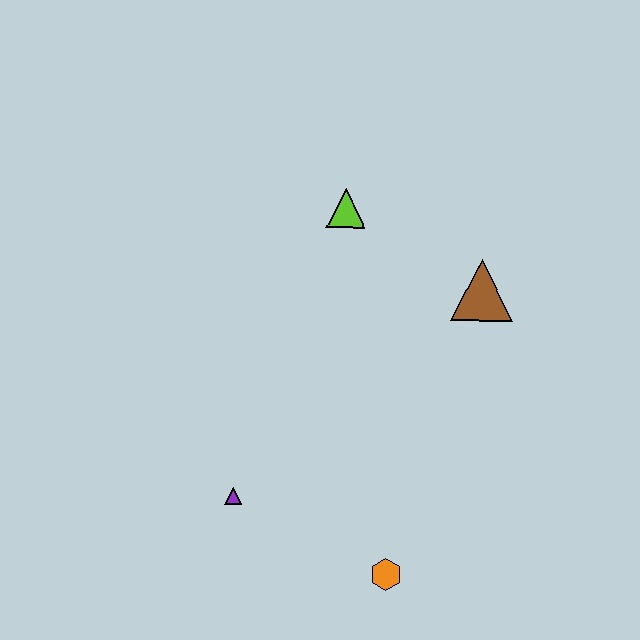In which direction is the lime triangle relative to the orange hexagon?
The lime triangle is above the orange hexagon.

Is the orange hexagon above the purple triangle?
No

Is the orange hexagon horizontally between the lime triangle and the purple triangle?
No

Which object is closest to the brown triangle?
The lime triangle is closest to the brown triangle.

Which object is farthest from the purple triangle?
The brown triangle is farthest from the purple triangle.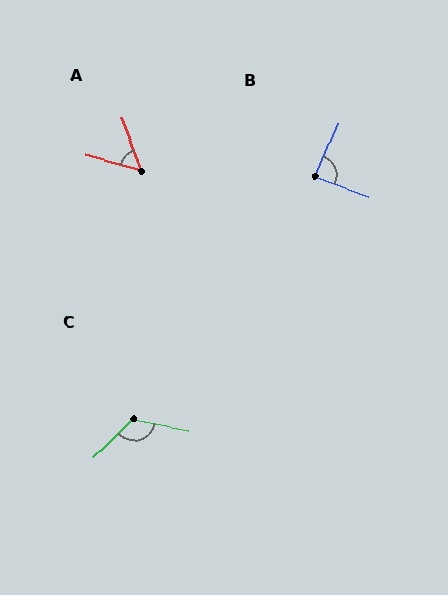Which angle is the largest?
C, at approximately 124 degrees.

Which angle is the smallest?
A, at approximately 53 degrees.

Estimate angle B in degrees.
Approximately 87 degrees.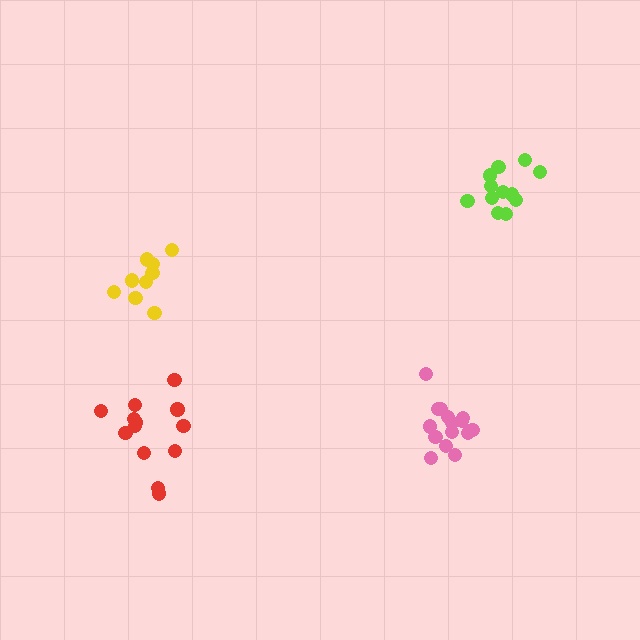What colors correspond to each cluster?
The clusters are colored: pink, lime, red, yellow.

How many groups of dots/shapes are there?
There are 4 groups.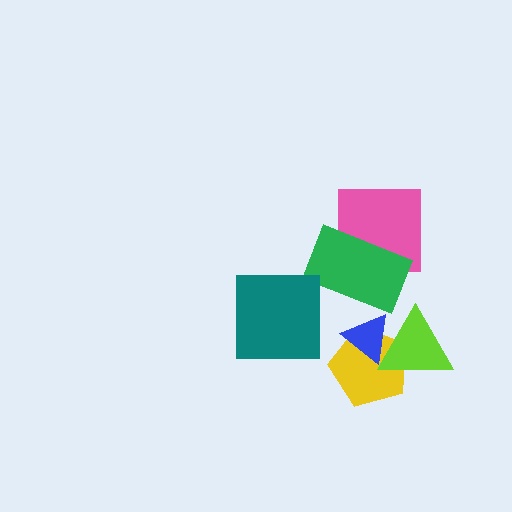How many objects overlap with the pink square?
1 object overlaps with the pink square.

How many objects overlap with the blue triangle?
3 objects overlap with the blue triangle.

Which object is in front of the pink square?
The green rectangle is in front of the pink square.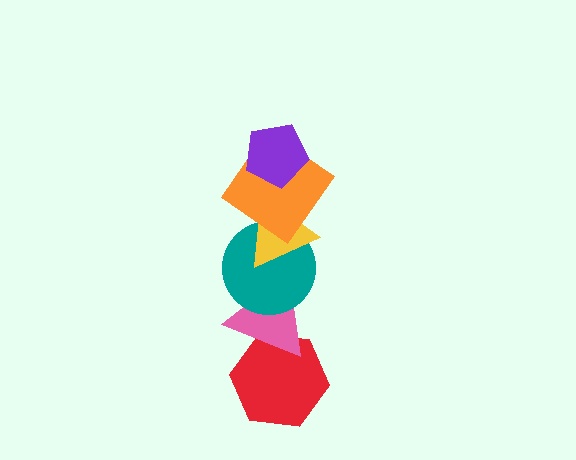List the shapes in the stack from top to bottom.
From top to bottom: the purple pentagon, the orange diamond, the yellow triangle, the teal circle, the pink triangle, the red hexagon.